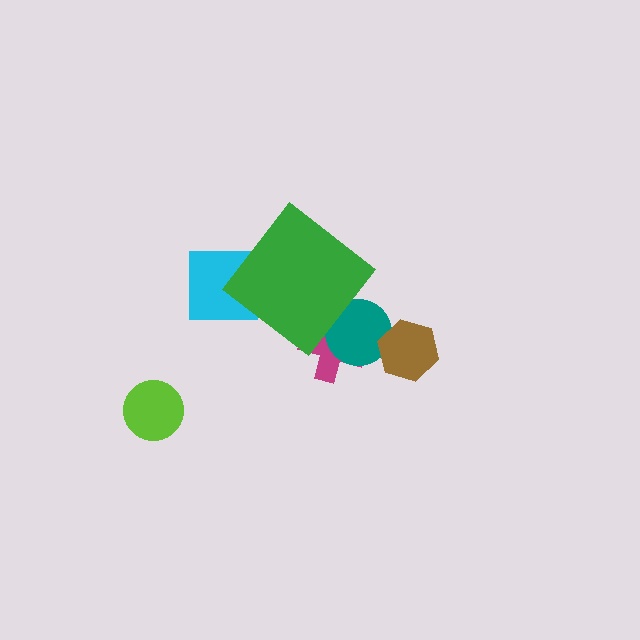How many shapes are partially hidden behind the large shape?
3 shapes are partially hidden.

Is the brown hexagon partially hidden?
No, the brown hexagon is fully visible.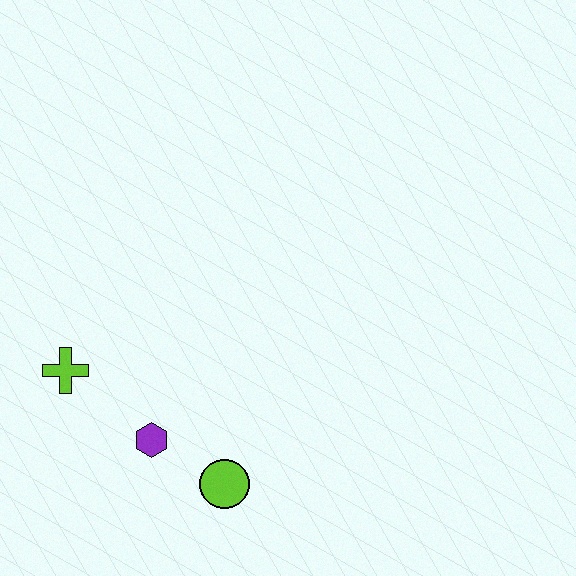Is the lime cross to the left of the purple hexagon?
Yes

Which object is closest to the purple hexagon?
The lime circle is closest to the purple hexagon.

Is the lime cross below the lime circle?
No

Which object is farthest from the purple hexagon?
The lime cross is farthest from the purple hexagon.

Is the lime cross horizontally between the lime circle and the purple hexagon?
No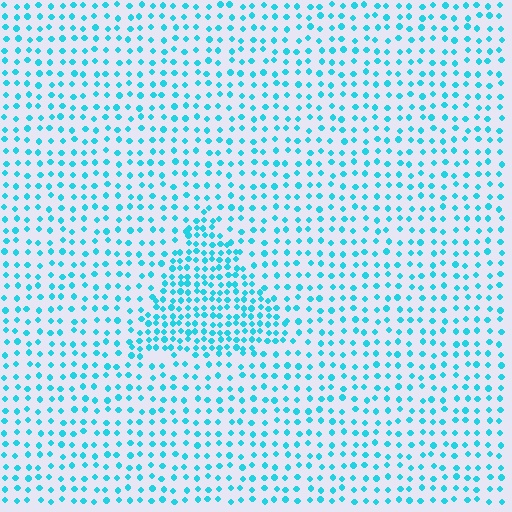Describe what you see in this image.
The image contains small cyan elements arranged at two different densities. A triangle-shaped region is visible where the elements are more densely packed than the surrounding area.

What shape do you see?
I see a triangle.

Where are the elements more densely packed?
The elements are more densely packed inside the triangle boundary.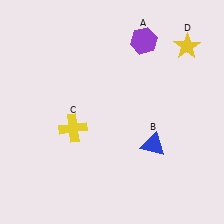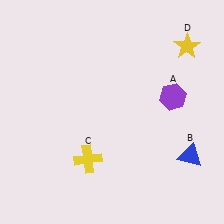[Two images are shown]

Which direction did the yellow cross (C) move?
The yellow cross (C) moved down.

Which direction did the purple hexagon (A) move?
The purple hexagon (A) moved down.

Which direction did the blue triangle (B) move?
The blue triangle (B) moved right.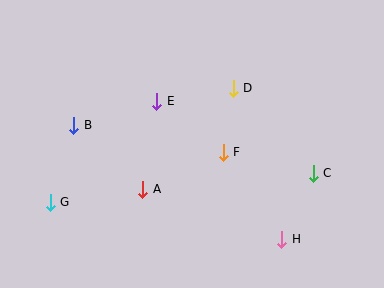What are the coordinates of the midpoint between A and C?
The midpoint between A and C is at (228, 181).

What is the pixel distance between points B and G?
The distance between B and G is 80 pixels.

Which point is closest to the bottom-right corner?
Point H is closest to the bottom-right corner.